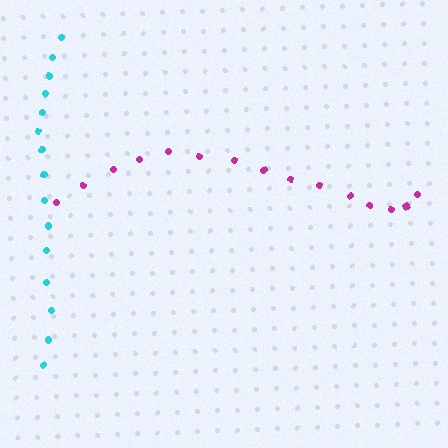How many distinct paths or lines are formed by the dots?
There are 2 distinct paths.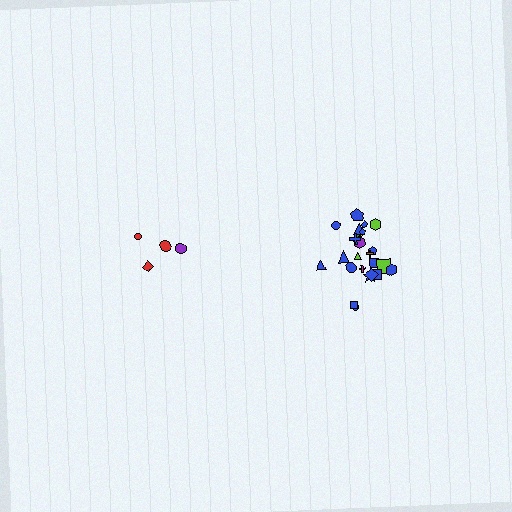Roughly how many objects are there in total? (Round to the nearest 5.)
Roughly 30 objects in total.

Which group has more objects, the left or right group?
The right group.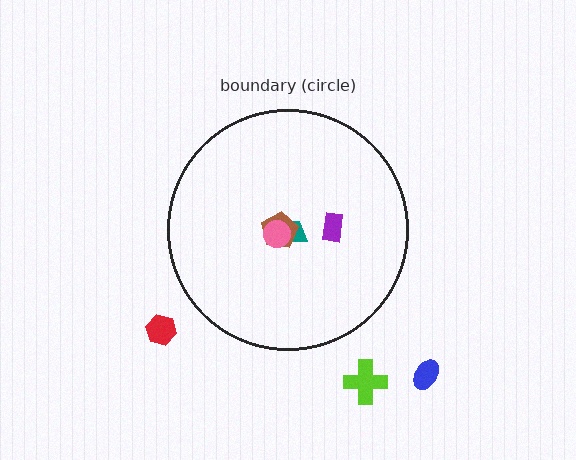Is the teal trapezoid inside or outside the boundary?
Inside.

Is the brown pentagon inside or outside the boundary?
Inside.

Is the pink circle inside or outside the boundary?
Inside.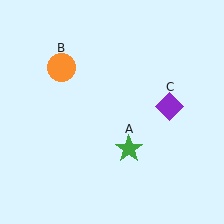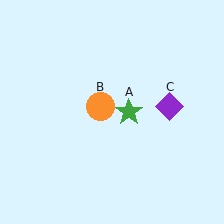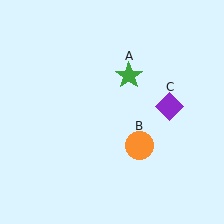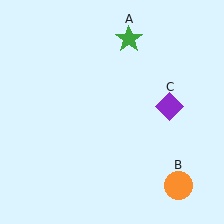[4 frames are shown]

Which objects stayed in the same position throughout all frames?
Purple diamond (object C) remained stationary.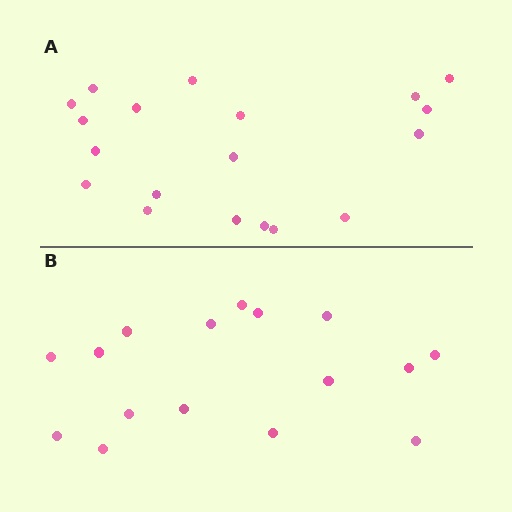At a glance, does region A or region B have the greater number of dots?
Region A (the top region) has more dots.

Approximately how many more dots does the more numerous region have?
Region A has just a few more — roughly 2 or 3 more dots than region B.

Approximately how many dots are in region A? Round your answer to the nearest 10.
About 20 dots. (The exact count is 19, which rounds to 20.)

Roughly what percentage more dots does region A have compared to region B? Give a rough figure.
About 20% more.